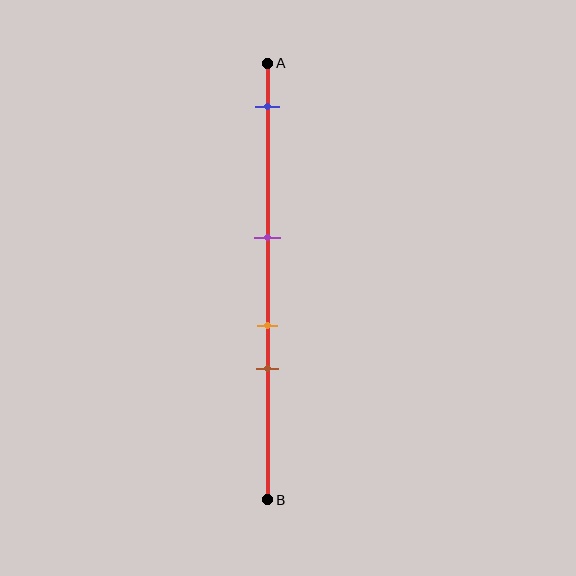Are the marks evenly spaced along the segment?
No, the marks are not evenly spaced.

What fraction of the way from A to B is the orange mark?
The orange mark is approximately 60% (0.6) of the way from A to B.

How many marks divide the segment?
There are 4 marks dividing the segment.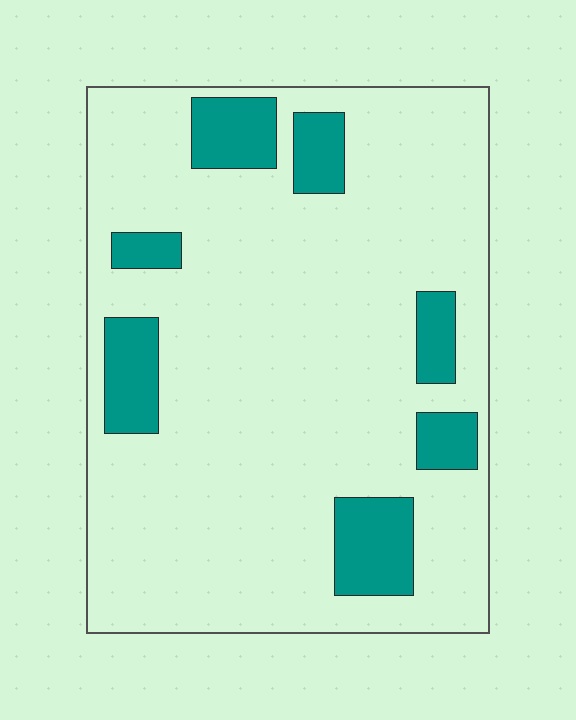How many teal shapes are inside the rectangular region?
7.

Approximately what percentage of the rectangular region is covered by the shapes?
Approximately 15%.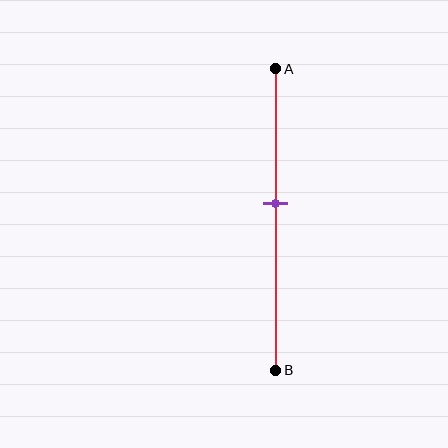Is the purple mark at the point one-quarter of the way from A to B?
No, the mark is at about 45% from A, not at the 25% one-quarter point.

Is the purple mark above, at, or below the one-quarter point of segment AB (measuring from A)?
The purple mark is below the one-quarter point of segment AB.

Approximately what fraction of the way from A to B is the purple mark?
The purple mark is approximately 45% of the way from A to B.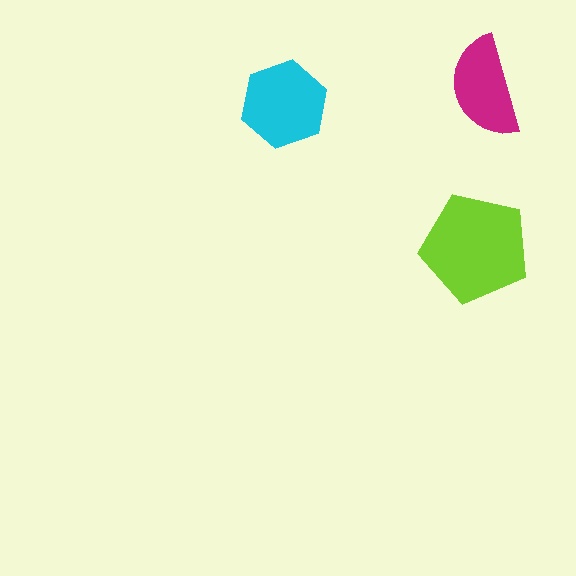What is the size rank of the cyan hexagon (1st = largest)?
2nd.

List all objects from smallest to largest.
The magenta semicircle, the cyan hexagon, the lime pentagon.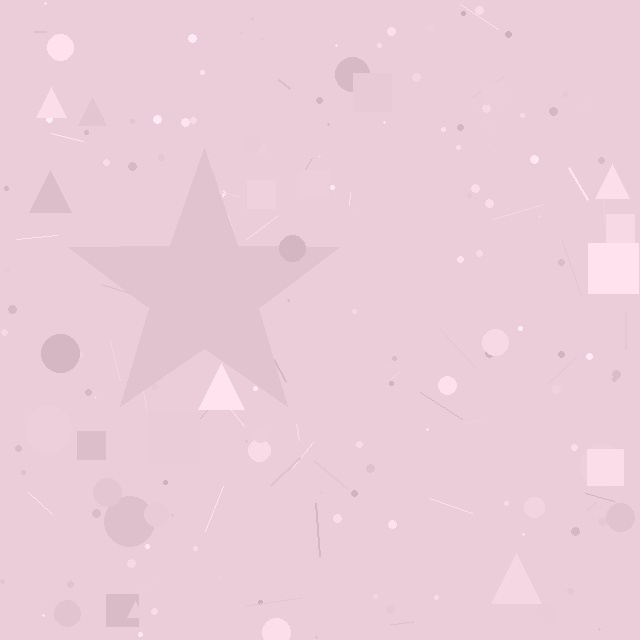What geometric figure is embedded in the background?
A star is embedded in the background.